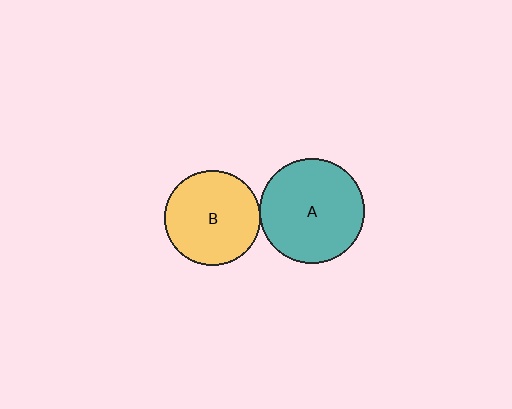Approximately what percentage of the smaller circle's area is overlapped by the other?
Approximately 5%.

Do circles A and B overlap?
Yes.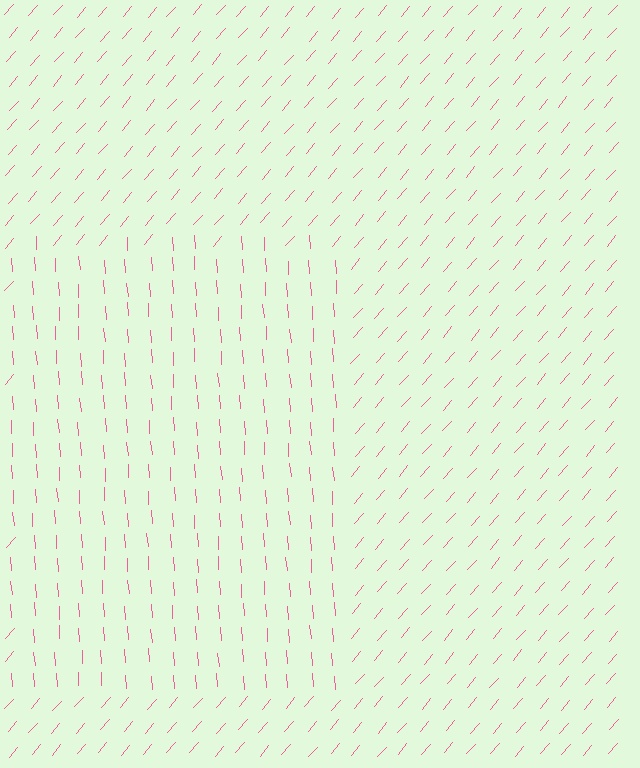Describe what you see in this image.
The image is filled with small pink line segments. A rectangle region in the image has lines oriented differently from the surrounding lines, creating a visible texture boundary.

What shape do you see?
I see a rectangle.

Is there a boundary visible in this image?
Yes, there is a texture boundary formed by a change in line orientation.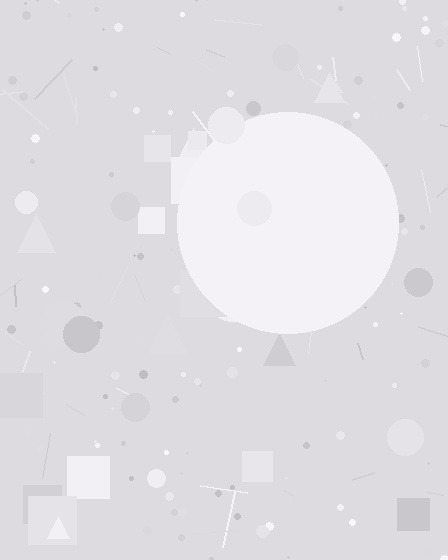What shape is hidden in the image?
A circle is hidden in the image.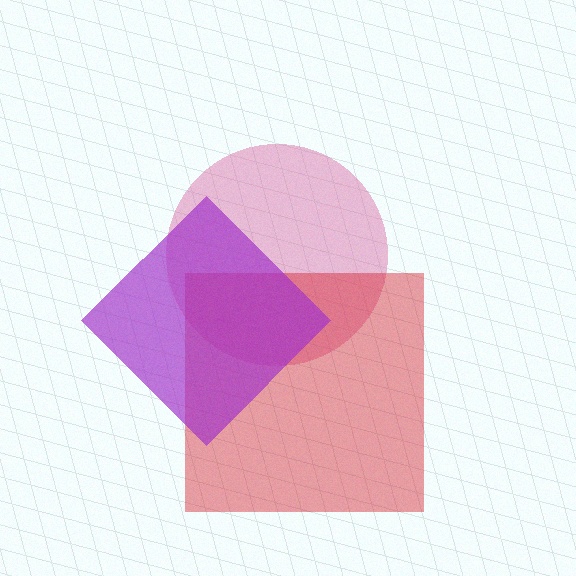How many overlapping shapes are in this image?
There are 3 overlapping shapes in the image.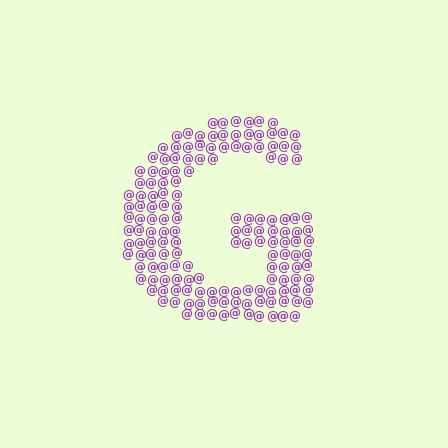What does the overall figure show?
The overall figure shows the letter G.